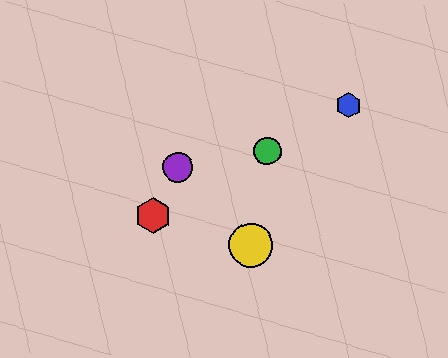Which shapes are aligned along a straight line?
The red hexagon, the blue hexagon, the green circle are aligned along a straight line.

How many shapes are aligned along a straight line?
3 shapes (the red hexagon, the blue hexagon, the green circle) are aligned along a straight line.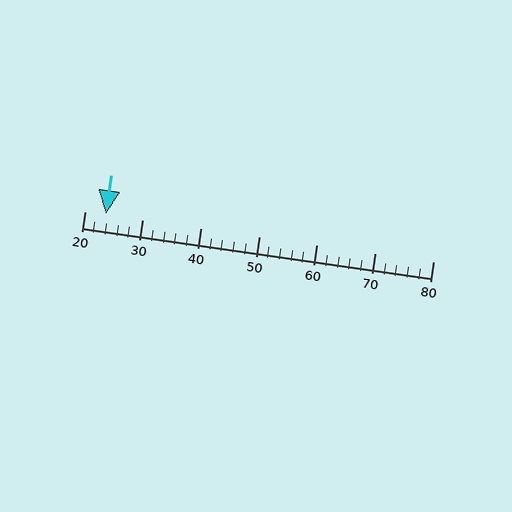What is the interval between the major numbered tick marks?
The major tick marks are spaced 10 units apart.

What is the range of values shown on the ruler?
The ruler shows values from 20 to 80.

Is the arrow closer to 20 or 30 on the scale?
The arrow is closer to 20.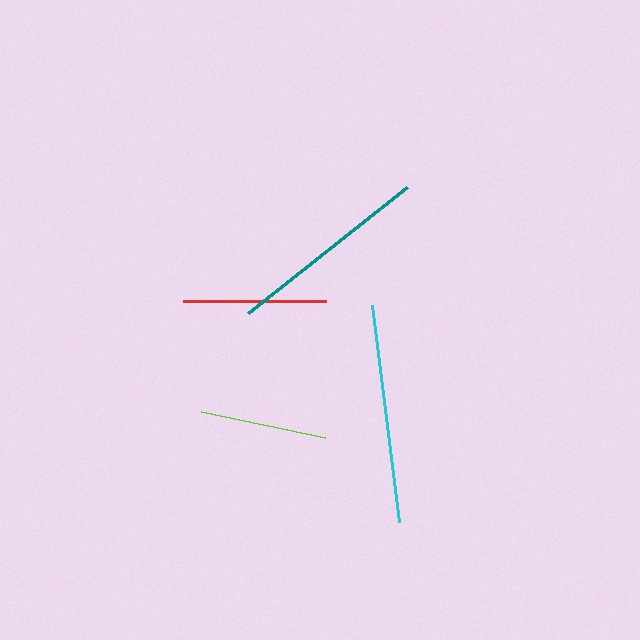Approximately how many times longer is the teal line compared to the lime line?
The teal line is approximately 1.6 times the length of the lime line.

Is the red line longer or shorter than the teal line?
The teal line is longer than the red line.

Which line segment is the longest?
The cyan line is the longest at approximately 218 pixels.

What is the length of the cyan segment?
The cyan segment is approximately 218 pixels long.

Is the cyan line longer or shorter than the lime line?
The cyan line is longer than the lime line.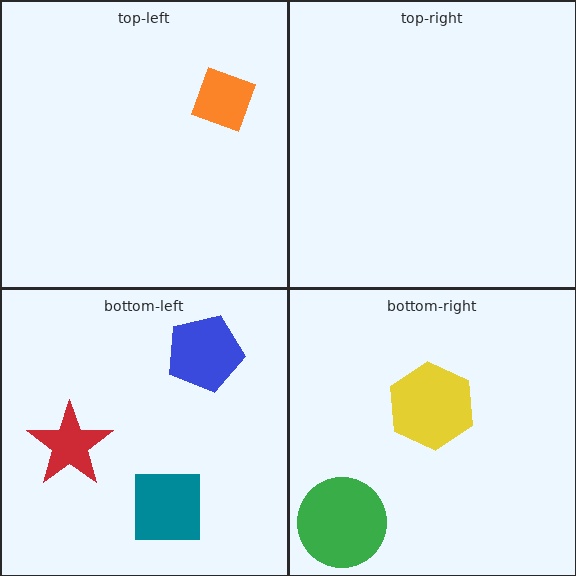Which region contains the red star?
The bottom-left region.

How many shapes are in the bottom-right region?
2.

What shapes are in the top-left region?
The orange diamond.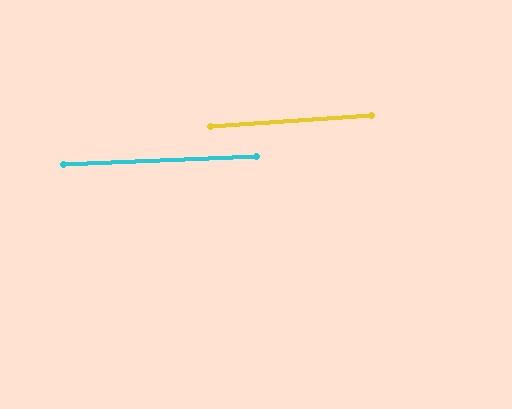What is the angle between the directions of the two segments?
Approximately 1 degree.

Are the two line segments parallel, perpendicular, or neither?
Parallel — their directions differ by only 1.5°.